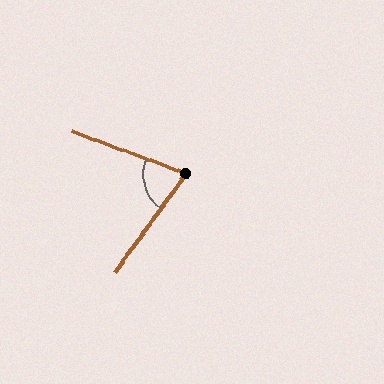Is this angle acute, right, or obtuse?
It is acute.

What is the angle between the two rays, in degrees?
Approximately 74 degrees.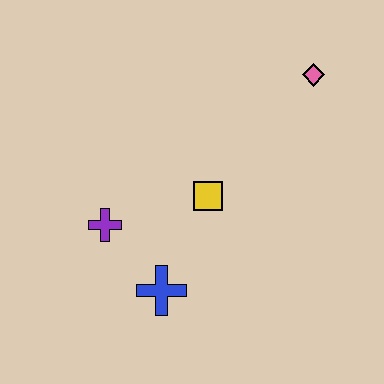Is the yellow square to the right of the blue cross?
Yes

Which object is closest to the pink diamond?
The yellow square is closest to the pink diamond.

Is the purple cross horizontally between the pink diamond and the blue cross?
No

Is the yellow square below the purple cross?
No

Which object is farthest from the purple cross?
The pink diamond is farthest from the purple cross.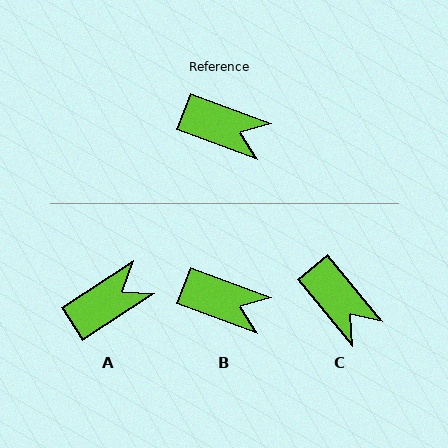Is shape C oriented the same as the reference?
No, it is off by about 31 degrees.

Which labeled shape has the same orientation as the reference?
B.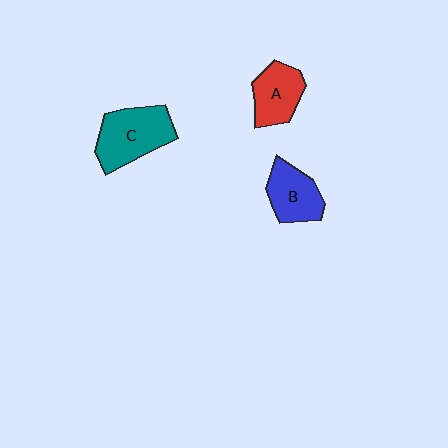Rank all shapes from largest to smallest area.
From largest to smallest: C (teal), B (blue), A (red).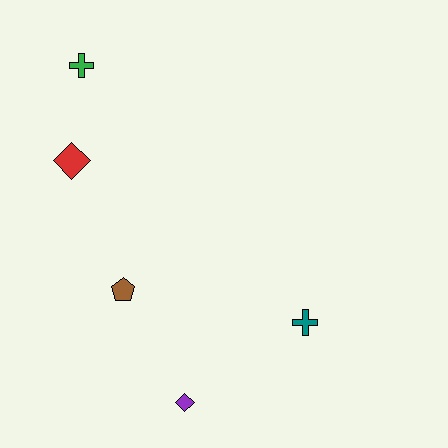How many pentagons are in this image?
There is 1 pentagon.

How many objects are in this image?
There are 5 objects.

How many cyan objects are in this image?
There are no cyan objects.